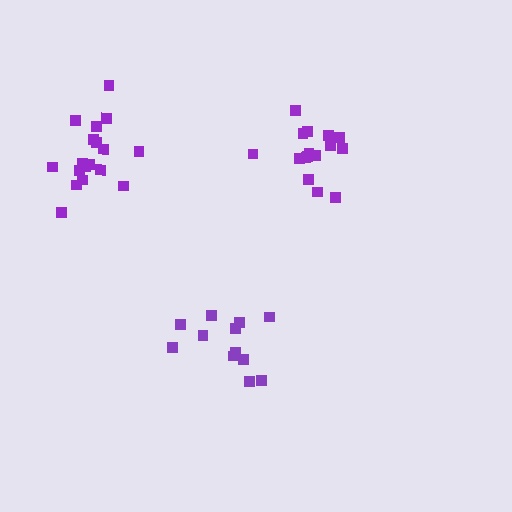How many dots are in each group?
Group 1: 18 dots, Group 2: 17 dots, Group 3: 12 dots (47 total).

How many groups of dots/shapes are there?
There are 3 groups.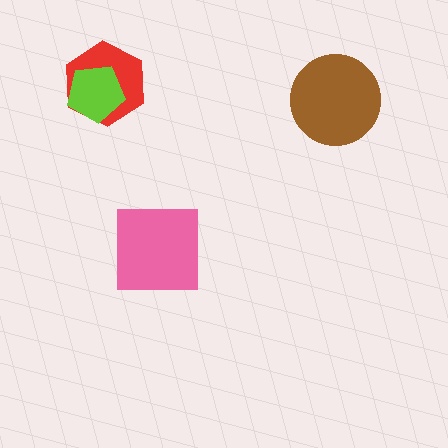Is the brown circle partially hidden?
No, no other shape covers it.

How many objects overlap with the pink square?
0 objects overlap with the pink square.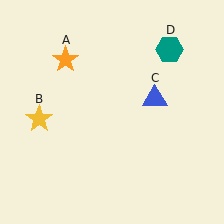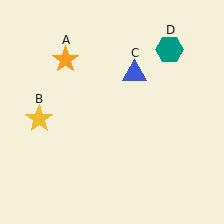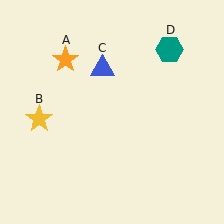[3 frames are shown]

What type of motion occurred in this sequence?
The blue triangle (object C) rotated counterclockwise around the center of the scene.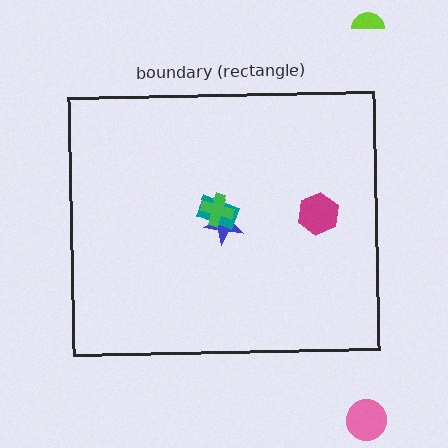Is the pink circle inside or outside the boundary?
Outside.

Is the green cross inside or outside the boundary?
Inside.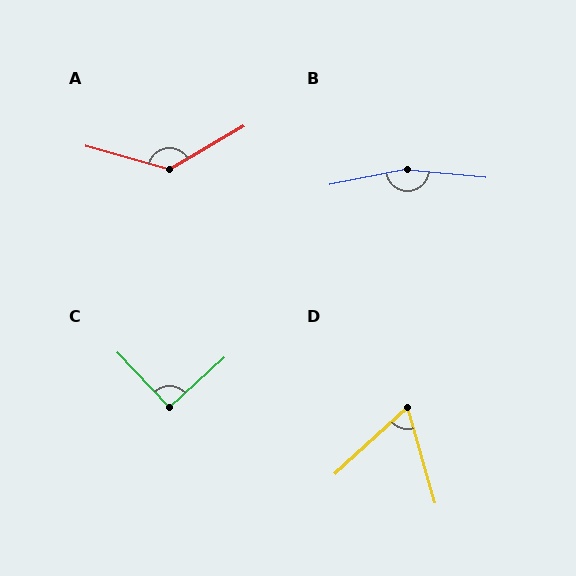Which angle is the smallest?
D, at approximately 63 degrees.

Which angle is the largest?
B, at approximately 163 degrees.